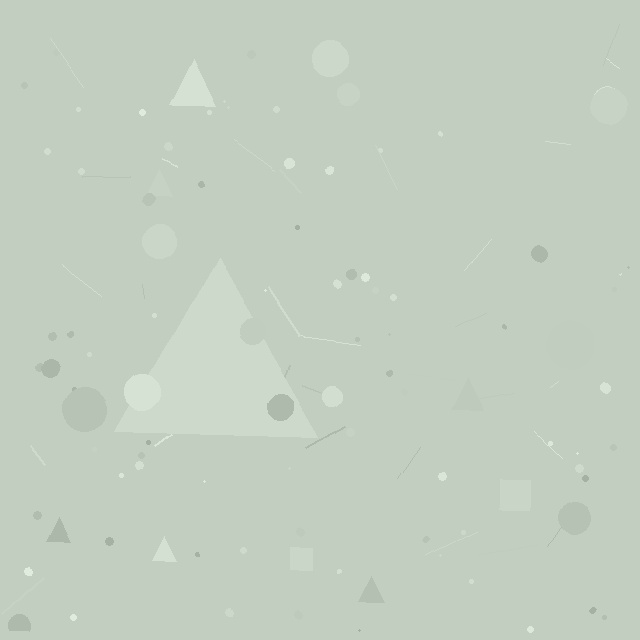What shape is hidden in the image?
A triangle is hidden in the image.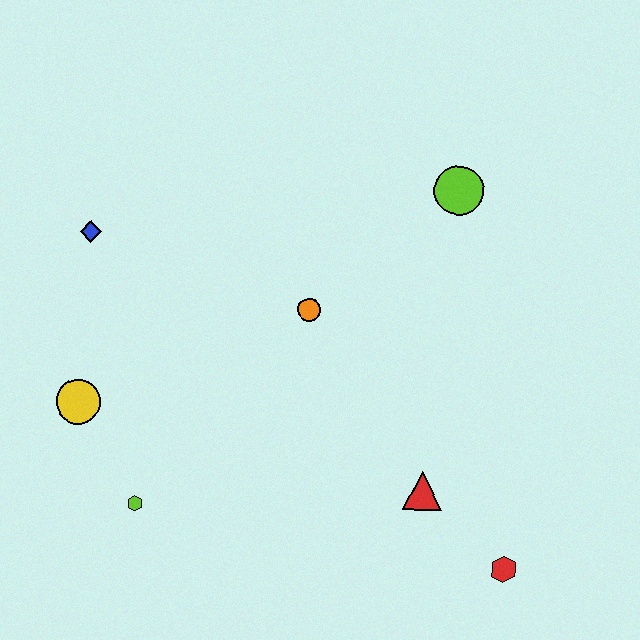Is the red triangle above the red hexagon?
Yes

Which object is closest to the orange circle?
The lime circle is closest to the orange circle.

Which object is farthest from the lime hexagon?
The lime circle is farthest from the lime hexagon.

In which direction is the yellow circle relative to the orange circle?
The yellow circle is to the left of the orange circle.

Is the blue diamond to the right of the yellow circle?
Yes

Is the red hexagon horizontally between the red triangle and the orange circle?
No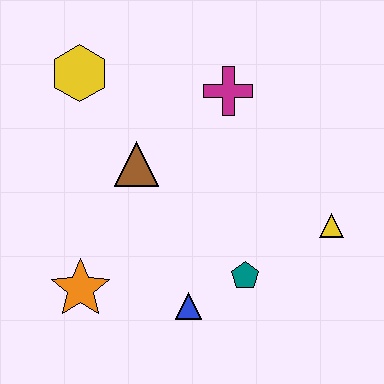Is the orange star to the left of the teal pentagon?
Yes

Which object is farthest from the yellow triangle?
The yellow hexagon is farthest from the yellow triangle.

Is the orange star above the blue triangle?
Yes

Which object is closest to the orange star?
The blue triangle is closest to the orange star.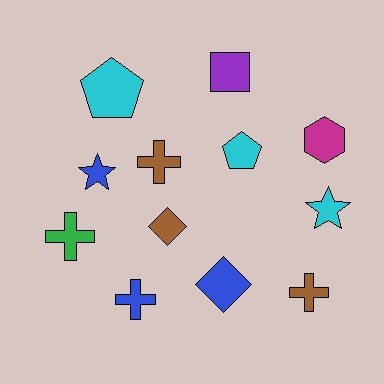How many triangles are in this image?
There are no triangles.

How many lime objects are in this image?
There are no lime objects.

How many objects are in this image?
There are 12 objects.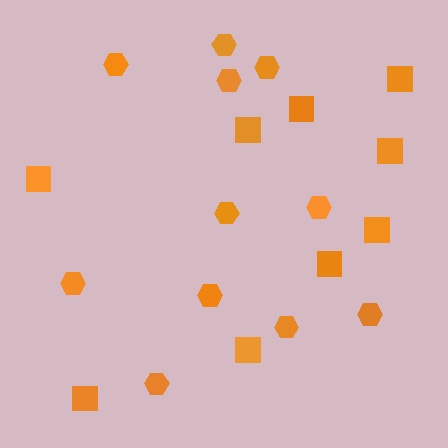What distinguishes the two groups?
There are 2 groups: one group of squares (9) and one group of hexagons (11).